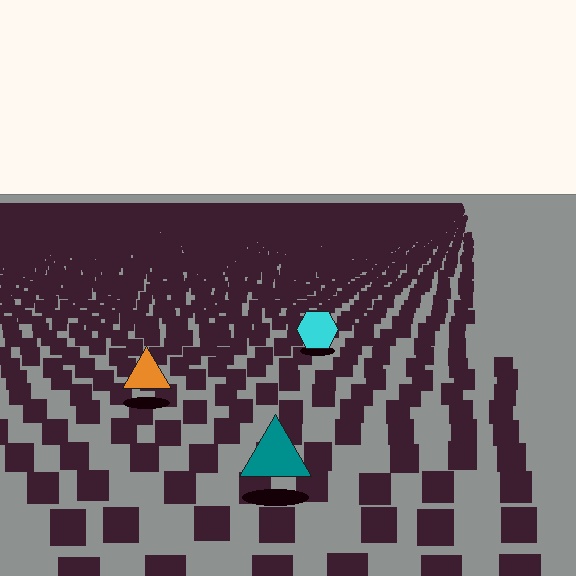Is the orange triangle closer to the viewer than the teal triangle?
No. The teal triangle is closer — you can tell from the texture gradient: the ground texture is coarser near it.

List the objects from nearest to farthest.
From nearest to farthest: the teal triangle, the orange triangle, the cyan hexagon.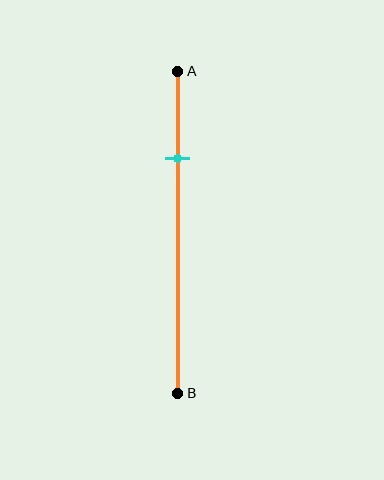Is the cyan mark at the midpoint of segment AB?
No, the mark is at about 25% from A, not at the 50% midpoint.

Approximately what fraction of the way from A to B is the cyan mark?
The cyan mark is approximately 25% of the way from A to B.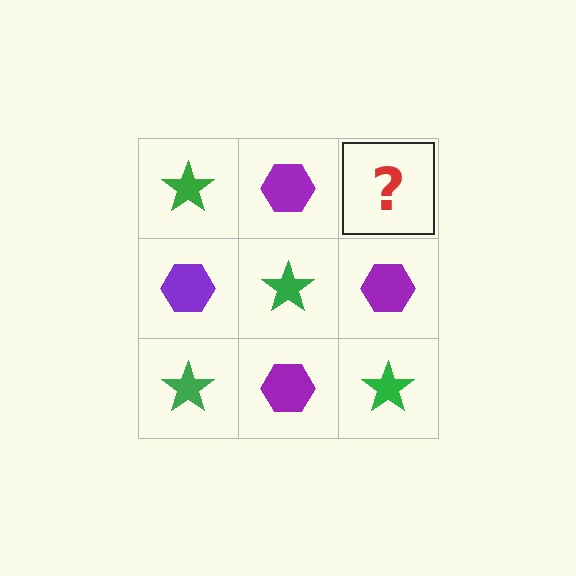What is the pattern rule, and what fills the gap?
The rule is that it alternates green star and purple hexagon in a checkerboard pattern. The gap should be filled with a green star.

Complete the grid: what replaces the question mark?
The question mark should be replaced with a green star.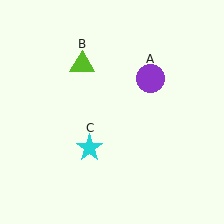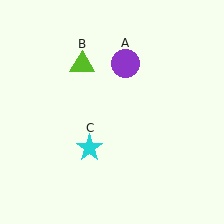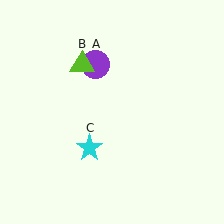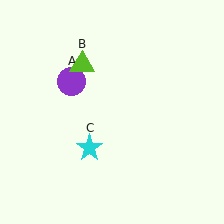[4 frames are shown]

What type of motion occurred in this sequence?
The purple circle (object A) rotated counterclockwise around the center of the scene.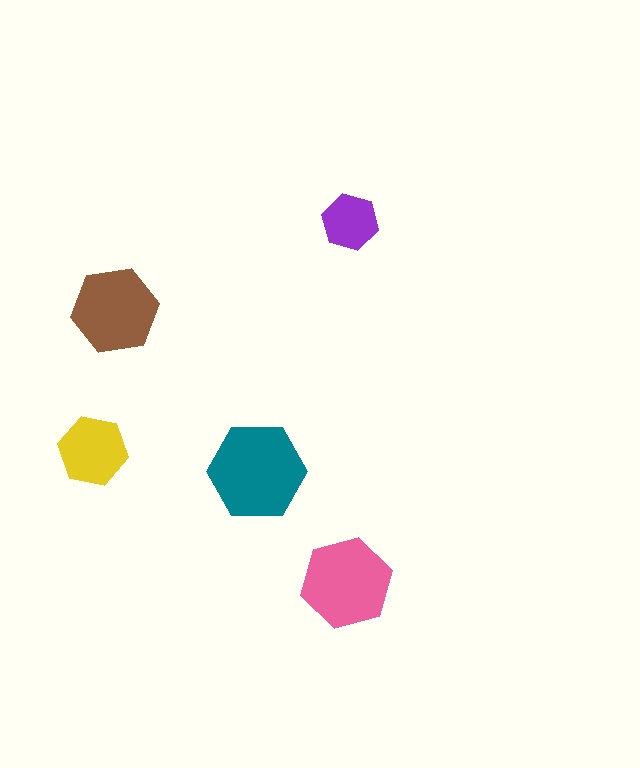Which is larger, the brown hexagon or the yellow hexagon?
The brown one.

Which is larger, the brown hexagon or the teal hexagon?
The teal one.